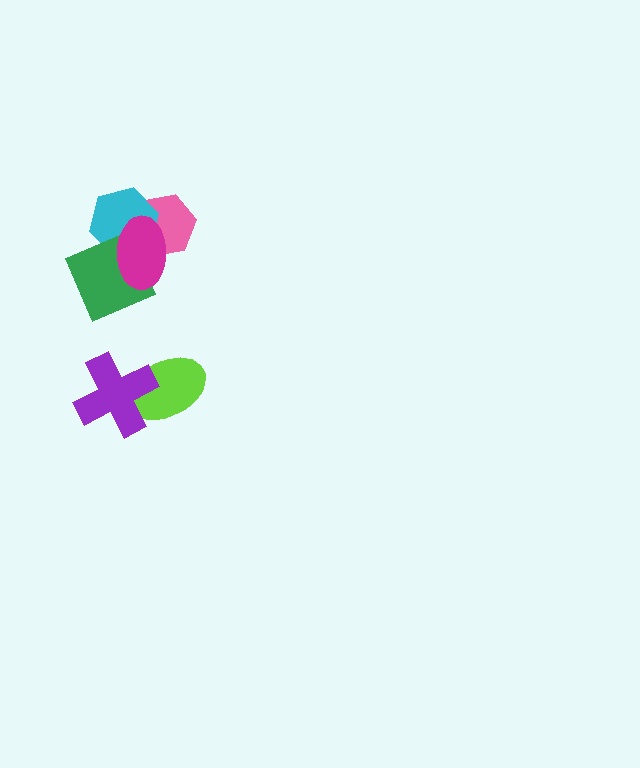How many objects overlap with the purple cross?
1 object overlaps with the purple cross.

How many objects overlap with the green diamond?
2 objects overlap with the green diamond.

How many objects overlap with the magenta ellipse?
3 objects overlap with the magenta ellipse.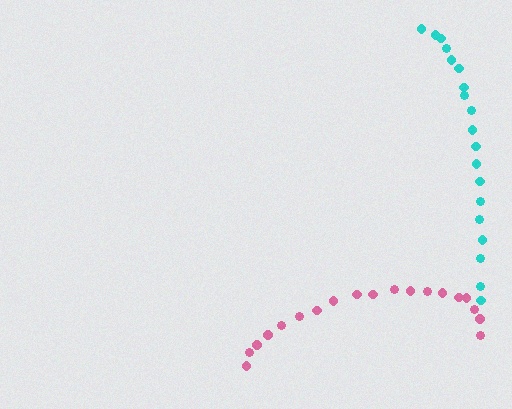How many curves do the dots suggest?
There are 2 distinct paths.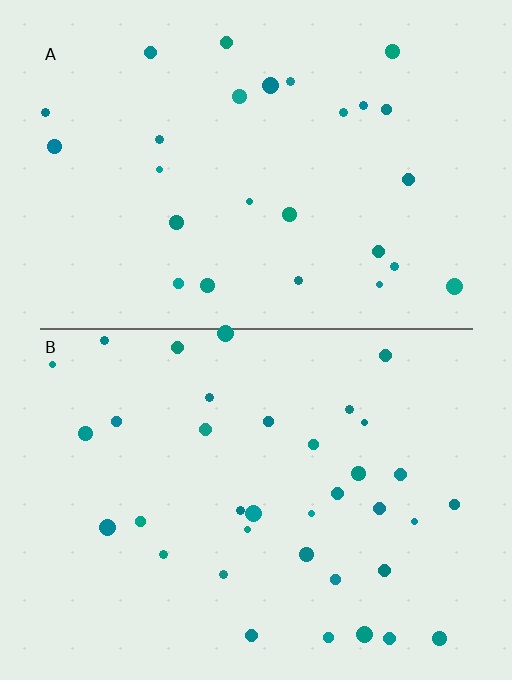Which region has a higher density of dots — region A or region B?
B (the bottom).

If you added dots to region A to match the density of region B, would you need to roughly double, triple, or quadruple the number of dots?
Approximately double.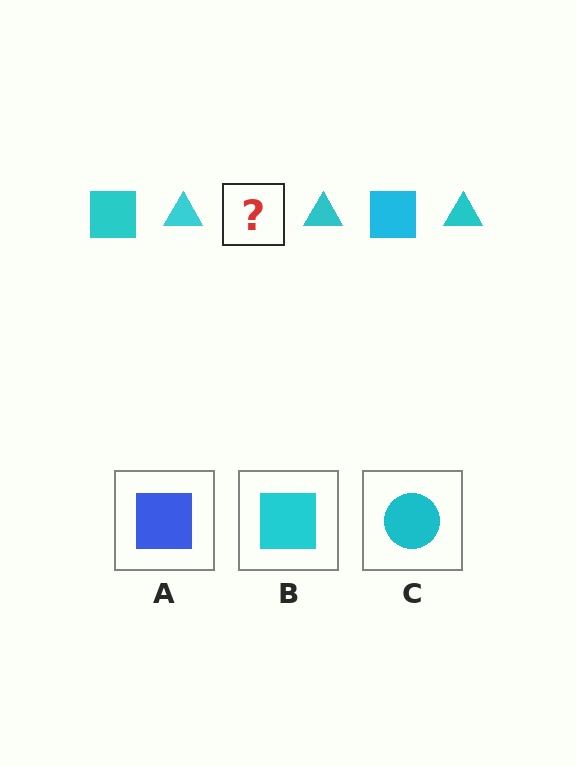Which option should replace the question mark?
Option B.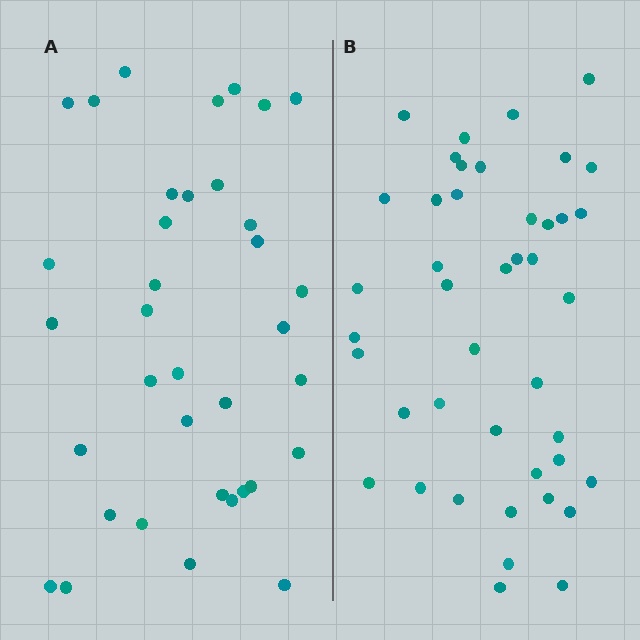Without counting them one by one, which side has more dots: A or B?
Region B (the right region) has more dots.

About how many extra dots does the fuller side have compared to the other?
Region B has roughly 8 or so more dots than region A.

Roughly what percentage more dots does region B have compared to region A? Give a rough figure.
About 20% more.